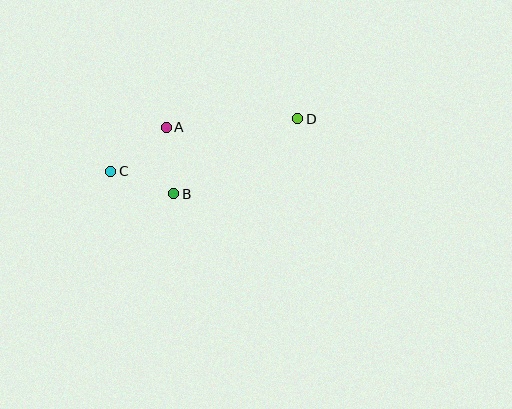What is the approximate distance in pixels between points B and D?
The distance between B and D is approximately 145 pixels.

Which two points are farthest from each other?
Points C and D are farthest from each other.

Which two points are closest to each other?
Points B and C are closest to each other.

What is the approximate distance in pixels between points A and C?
The distance between A and C is approximately 71 pixels.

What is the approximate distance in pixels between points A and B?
The distance between A and B is approximately 67 pixels.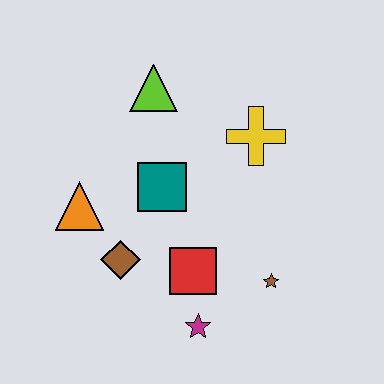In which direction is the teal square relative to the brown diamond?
The teal square is above the brown diamond.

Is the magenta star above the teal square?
No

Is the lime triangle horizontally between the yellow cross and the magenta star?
No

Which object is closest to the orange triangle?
The brown diamond is closest to the orange triangle.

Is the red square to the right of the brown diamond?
Yes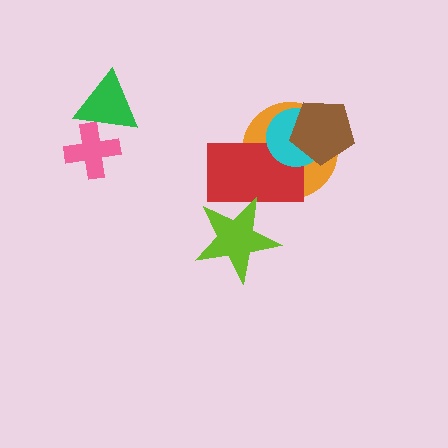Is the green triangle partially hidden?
No, no other shape covers it.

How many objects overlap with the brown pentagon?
2 objects overlap with the brown pentagon.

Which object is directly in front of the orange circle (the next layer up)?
The red rectangle is directly in front of the orange circle.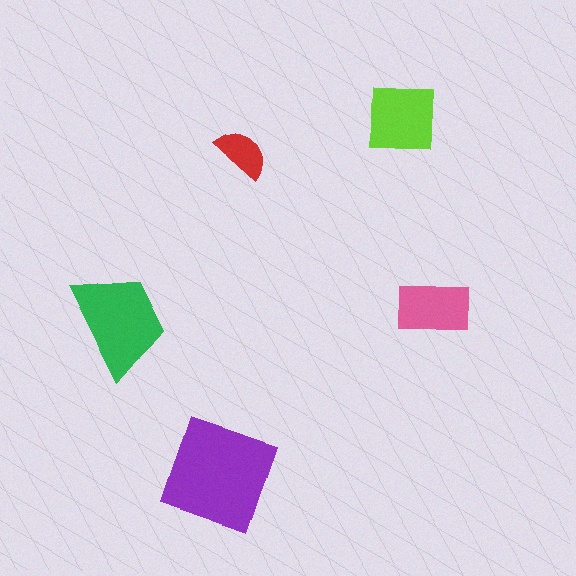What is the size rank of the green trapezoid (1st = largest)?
2nd.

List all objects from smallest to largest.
The red semicircle, the pink rectangle, the lime square, the green trapezoid, the purple diamond.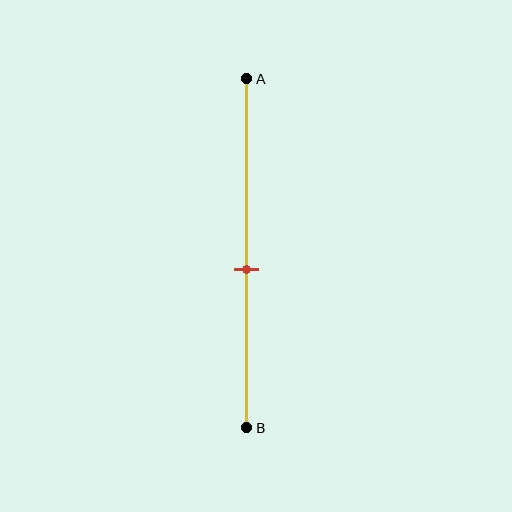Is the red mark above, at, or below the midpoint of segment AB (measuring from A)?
The red mark is below the midpoint of segment AB.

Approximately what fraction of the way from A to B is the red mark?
The red mark is approximately 55% of the way from A to B.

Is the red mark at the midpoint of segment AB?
No, the mark is at about 55% from A, not at the 50% midpoint.